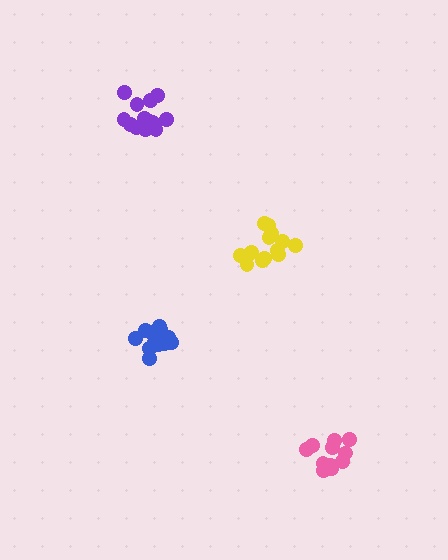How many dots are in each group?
Group 1: 13 dots, Group 2: 13 dots, Group 3: 12 dots, Group 4: 18 dots (56 total).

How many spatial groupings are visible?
There are 4 spatial groupings.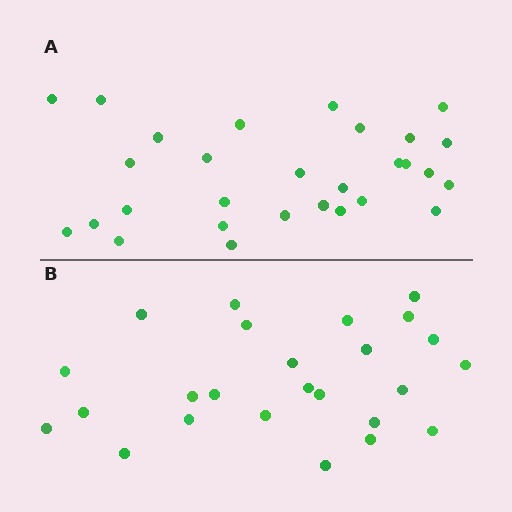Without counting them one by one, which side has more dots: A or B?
Region A (the top region) has more dots.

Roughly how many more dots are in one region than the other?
Region A has about 4 more dots than region B.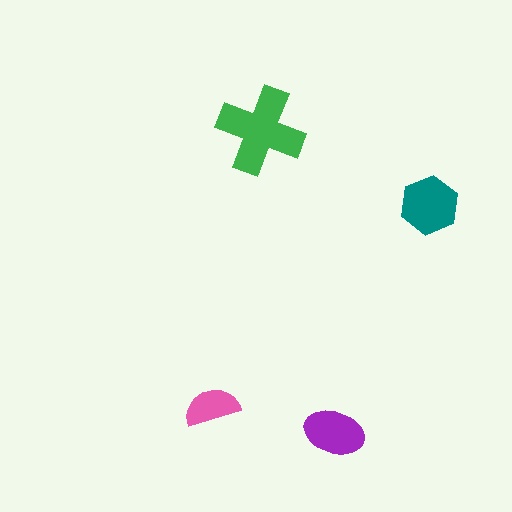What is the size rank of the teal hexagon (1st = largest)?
2nd.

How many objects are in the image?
There are 4 objects in the image.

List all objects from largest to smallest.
The green cross, the teal hexagon, the purple ellipse, the pink semicircle.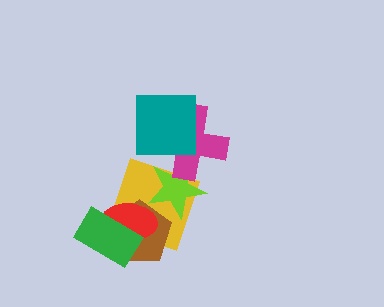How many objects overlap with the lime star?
3 objects overlap with the lime star.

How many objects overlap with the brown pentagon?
4 objects overlap with the brown pentagon.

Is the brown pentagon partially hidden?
Yes, it is partially covered by another shape.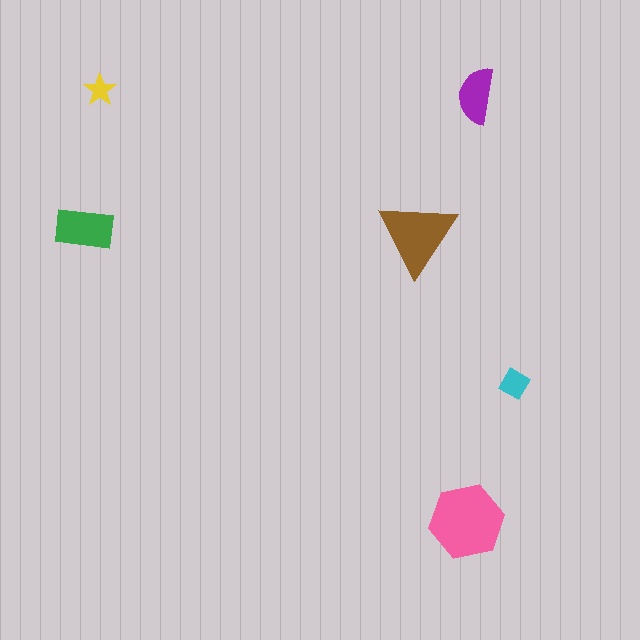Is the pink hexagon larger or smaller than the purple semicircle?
Larger.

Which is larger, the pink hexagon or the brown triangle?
The pink hexagon.